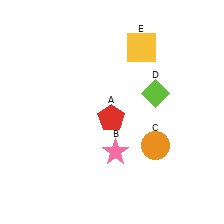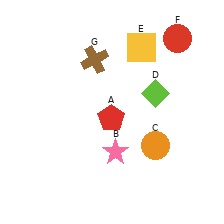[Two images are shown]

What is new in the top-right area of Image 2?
A red circle (F) was added in the top-right area of Image 2.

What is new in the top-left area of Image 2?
A brown cross (G) was added in the top-left area of Image 2.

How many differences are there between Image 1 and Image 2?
There are 2 differences between the two images.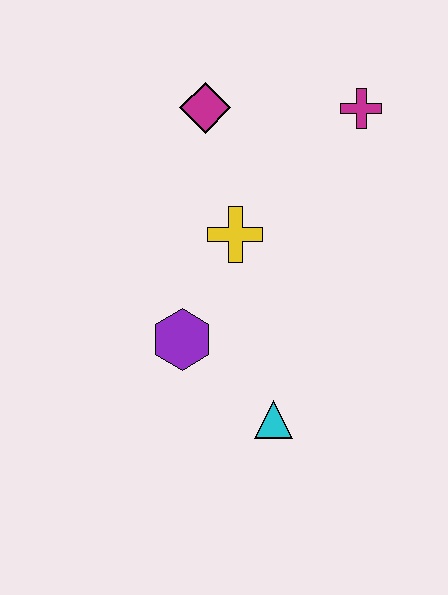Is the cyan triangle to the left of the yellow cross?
No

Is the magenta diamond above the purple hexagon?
Yes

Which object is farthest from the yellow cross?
The cyan triangle is farthest from the yellow cross.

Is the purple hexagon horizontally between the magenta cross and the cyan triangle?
No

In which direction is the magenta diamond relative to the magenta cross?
The magenta diamond is to the left of the magenta cross.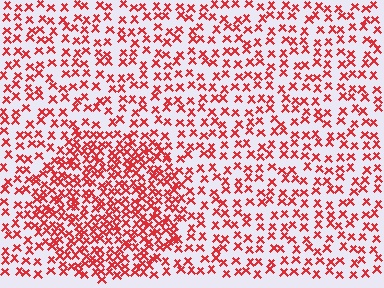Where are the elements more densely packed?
The elements are more densely packed inside the circle boundary.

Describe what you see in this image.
The image contains small red elements arranged at two different densities. A circle-shaped region is visible where the elements are more densely packed than the surrounding area.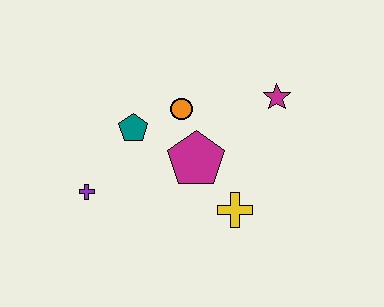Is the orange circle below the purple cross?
No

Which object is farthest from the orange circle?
The purple cross is farthest from the orange circle.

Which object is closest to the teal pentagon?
The orange circle is closest to the teal pentagon.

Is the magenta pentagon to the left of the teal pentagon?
No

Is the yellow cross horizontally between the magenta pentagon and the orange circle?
No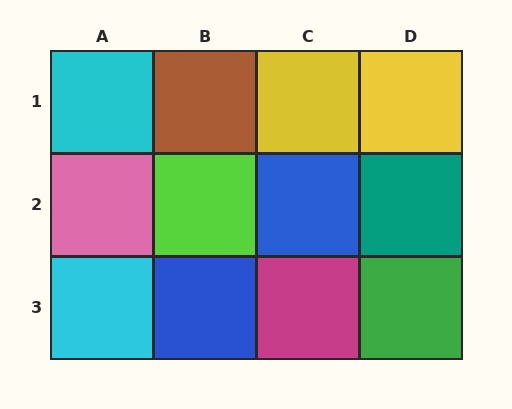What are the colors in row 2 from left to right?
Pink, lime, blue, teal.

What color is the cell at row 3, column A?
Cyan.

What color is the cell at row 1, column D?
Yellow.